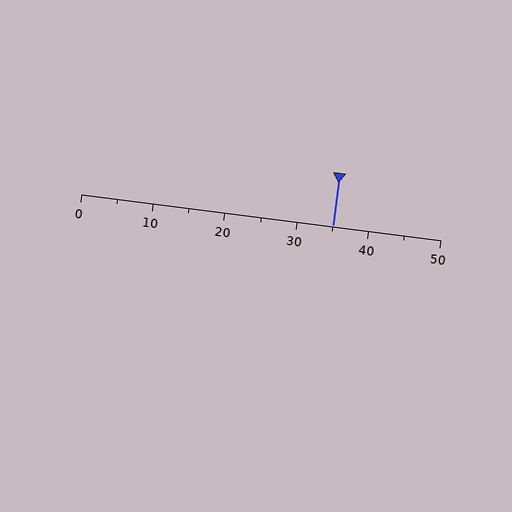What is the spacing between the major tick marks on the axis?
The major ticks are spaced 10 apart.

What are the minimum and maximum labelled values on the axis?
The axis runs from 0 to 50.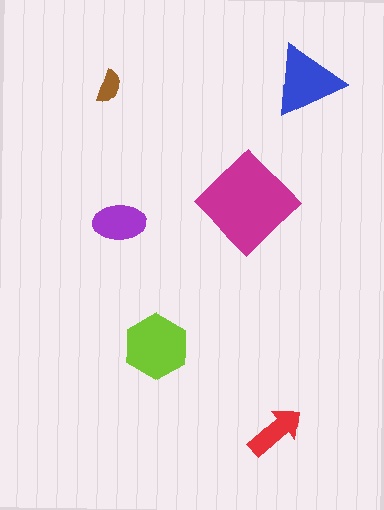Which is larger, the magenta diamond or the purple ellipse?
The magenta diamond.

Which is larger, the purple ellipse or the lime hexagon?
The lime hexagon.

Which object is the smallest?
The brown semicircle.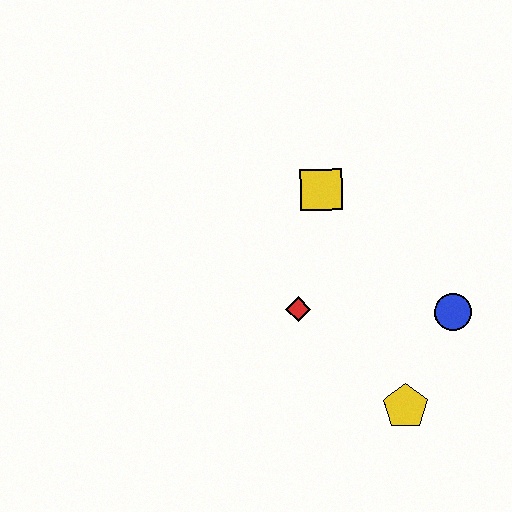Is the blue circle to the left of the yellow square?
No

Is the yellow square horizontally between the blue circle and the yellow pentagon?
No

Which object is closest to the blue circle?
The yellow pentagon is closest to the blue circle.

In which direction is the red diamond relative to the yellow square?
The red diamond is below the yellow square.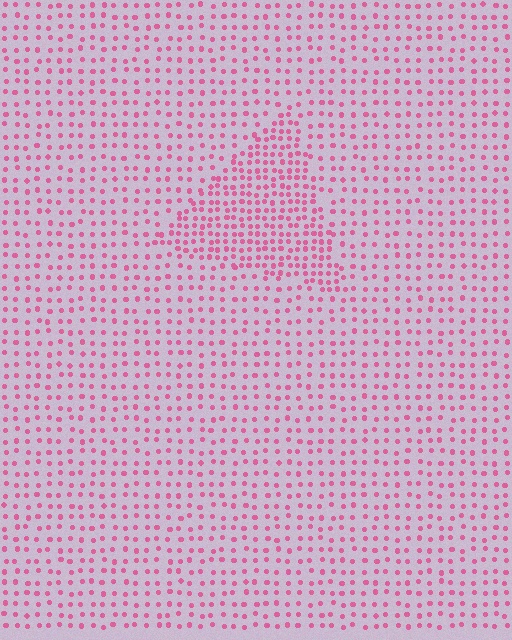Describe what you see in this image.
The image contains small pink elements arranged at two different densities. A triangle-shaped region is visible where the elements are more densely packed than the surrounding area.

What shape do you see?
I see a triangle.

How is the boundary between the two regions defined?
The boundary is defined by a change in element density (approximately 1.9x ratio). All elements are the same color, size, and shape.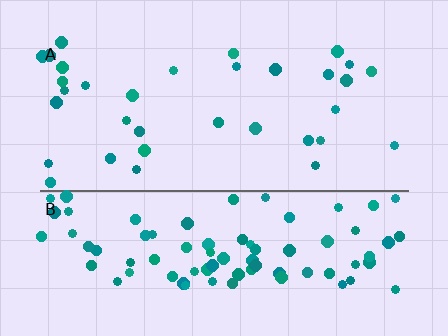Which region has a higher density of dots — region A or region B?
B (the bottom).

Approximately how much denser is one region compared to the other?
Approximately 2.6× — region B over region A.